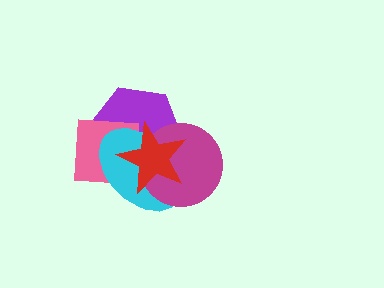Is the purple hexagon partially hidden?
Yes, it is partially covered by another shape.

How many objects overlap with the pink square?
4 objects overlap with the pink square.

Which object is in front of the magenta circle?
The red star is in front of the magenta circle.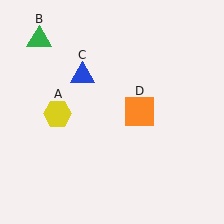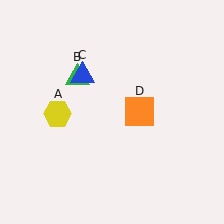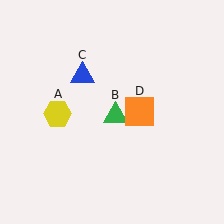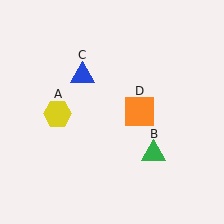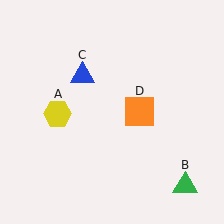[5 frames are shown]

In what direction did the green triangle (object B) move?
The green triangle (object B) moved down and to the right.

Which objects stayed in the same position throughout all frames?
Yellow hexagon (object A) and blue triangle (object C) and orange square (object D) remained stationary.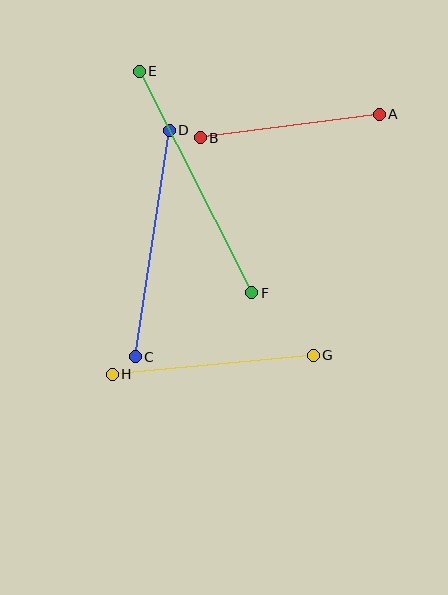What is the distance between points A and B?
The distance is approximately 181 pixels.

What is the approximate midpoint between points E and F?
The midpoint is at approximately (195, 182) pixels.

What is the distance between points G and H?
The distance is approximately 202 pixels.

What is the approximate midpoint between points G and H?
The midpoint is at approximately (213, 365) pixels.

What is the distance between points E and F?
The distance is approximately 248 pixels.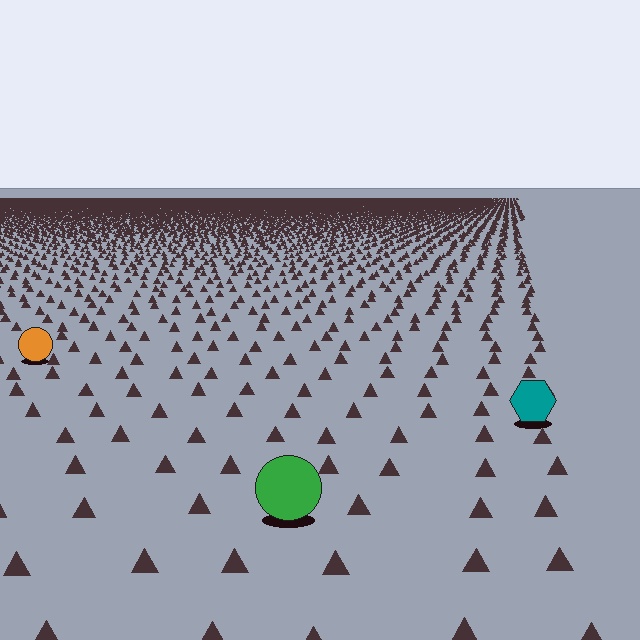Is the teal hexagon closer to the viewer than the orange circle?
Yes. The teal hexagon is closer — you can tell from the texture gradient: the ground texture is coarser near it.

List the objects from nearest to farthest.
From nearest to farthest: the green circle, the teal hexagon, the orange circle.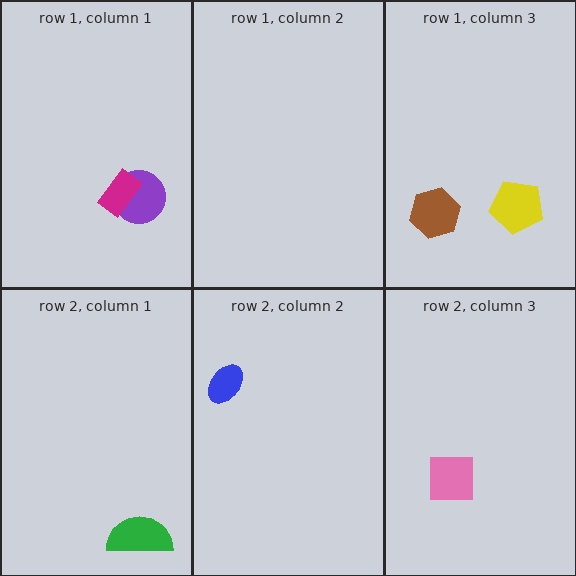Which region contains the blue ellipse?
The row 2, column 2 region.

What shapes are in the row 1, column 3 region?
The brown hexagon, the yellow pentagon.